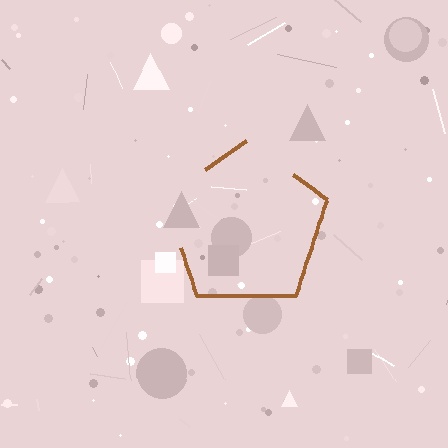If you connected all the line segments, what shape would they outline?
They would outline a pentagon.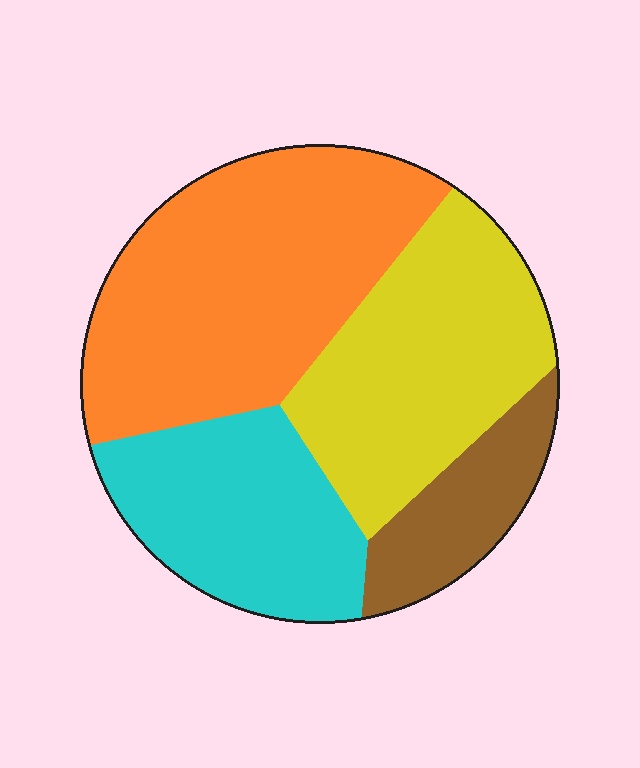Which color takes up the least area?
Brown, at roughly 10%.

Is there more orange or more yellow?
Orange.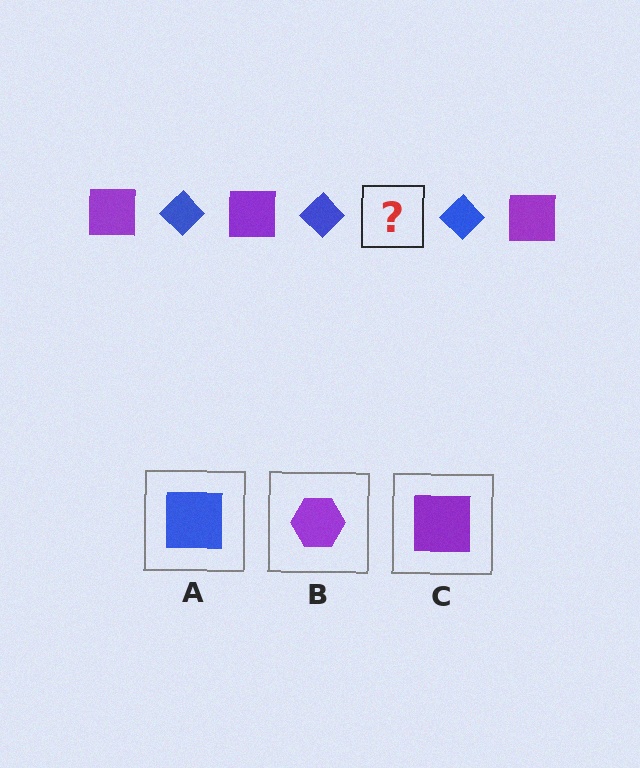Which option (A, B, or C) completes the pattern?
C.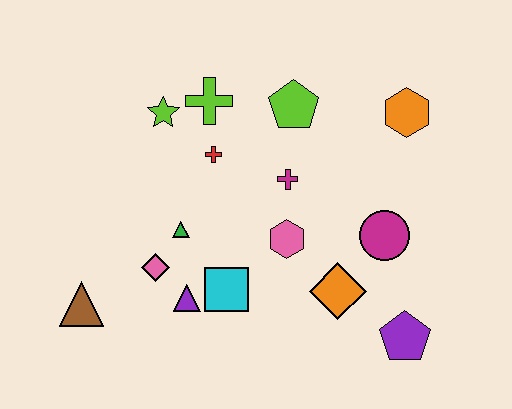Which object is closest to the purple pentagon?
The orange diamond is closest to the purple pentagon.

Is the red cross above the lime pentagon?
No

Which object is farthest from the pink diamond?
The orange hexagon is farthest from the pink diamond.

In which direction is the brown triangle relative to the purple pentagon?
The brown triangle is to the left of the purple pentagon.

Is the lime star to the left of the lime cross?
Yes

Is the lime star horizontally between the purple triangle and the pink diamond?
Yes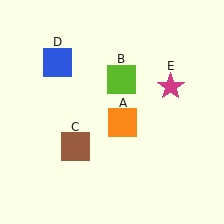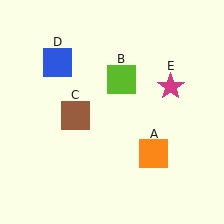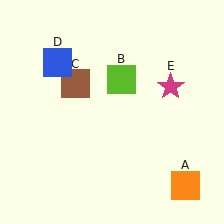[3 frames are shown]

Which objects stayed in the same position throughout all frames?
Lime square (object B) and blue square (object D) and magenta star (object E) remained stationary.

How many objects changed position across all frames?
2 objects changed position: orange square (object A), brown square (object C).